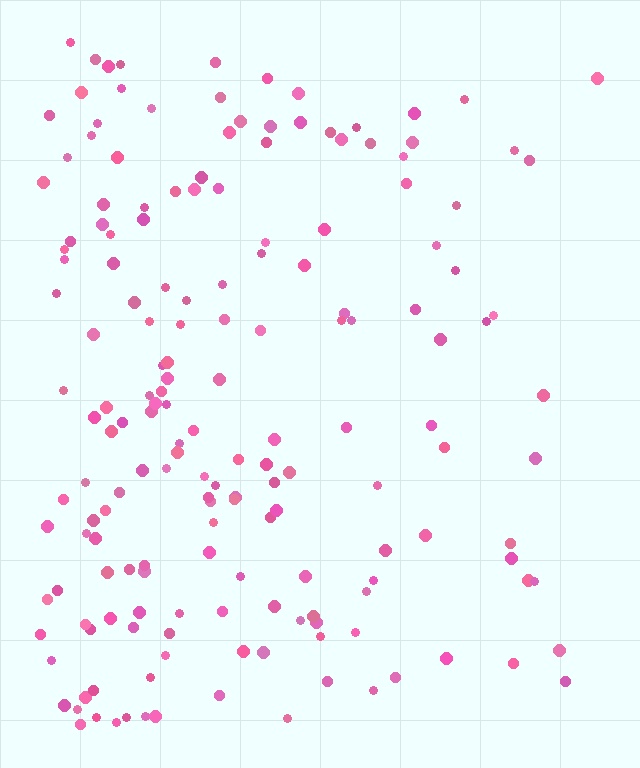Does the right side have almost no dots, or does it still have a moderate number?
Still a moderate number, just noticeably fewer than the left.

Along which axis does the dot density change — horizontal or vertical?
Horizontal.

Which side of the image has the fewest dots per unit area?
The right.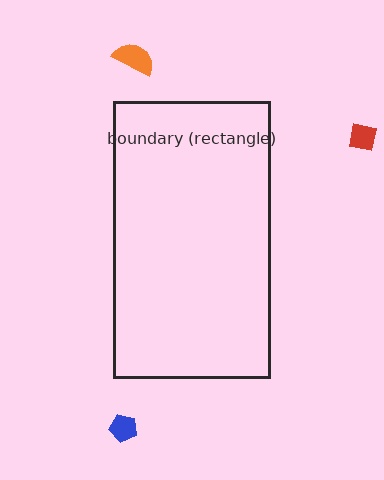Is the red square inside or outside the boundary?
Outside.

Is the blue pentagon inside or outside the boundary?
Outside.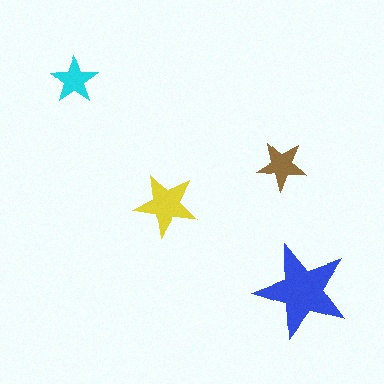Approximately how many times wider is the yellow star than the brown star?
About 1.5 times wider.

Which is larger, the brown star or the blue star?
The blue one.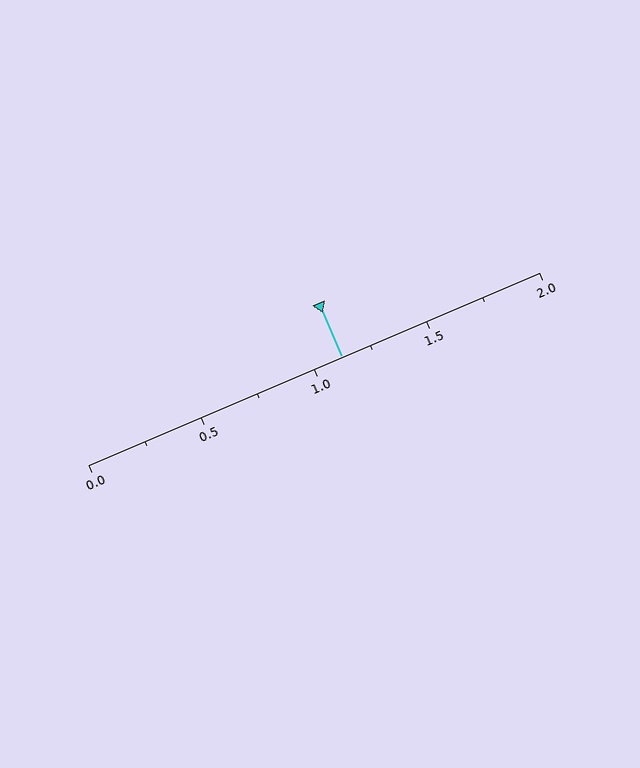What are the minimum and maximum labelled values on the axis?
The axis runs from 0.0 to 2.0.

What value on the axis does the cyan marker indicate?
The marker indicates approximately 1.12.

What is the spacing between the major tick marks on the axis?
The major ticks are spaced 0.5 apart.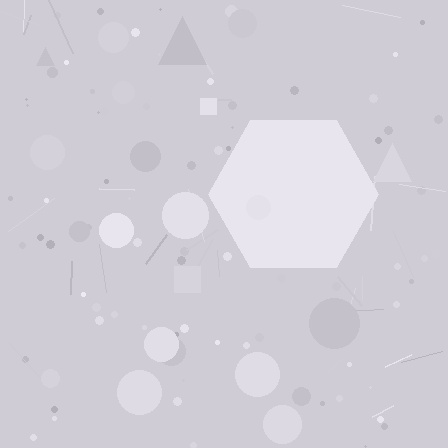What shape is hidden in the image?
A hexagon is hidden in the image.